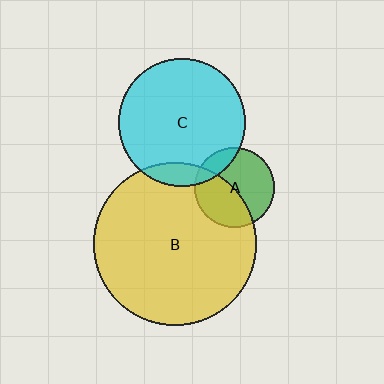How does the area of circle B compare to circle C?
Approximately 1.6 times.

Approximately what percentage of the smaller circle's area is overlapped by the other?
Approximately 45%.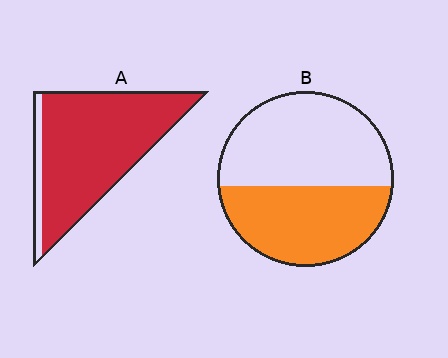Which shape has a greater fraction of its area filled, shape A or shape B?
Shape A.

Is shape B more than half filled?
No.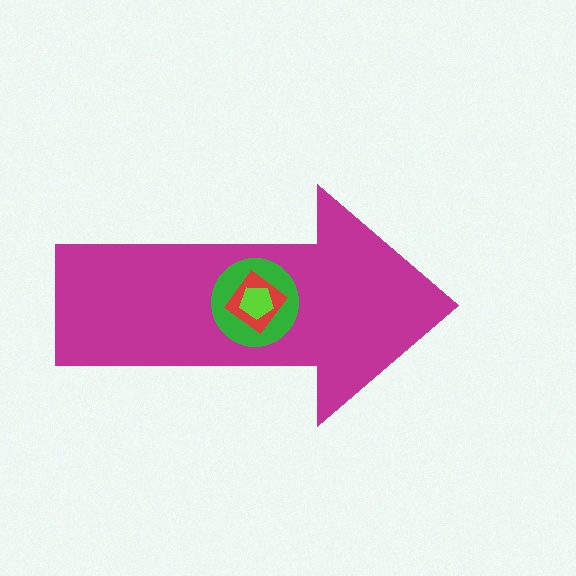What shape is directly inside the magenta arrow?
The green circle.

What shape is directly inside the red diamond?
The lime pentagon.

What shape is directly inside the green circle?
The red diamond.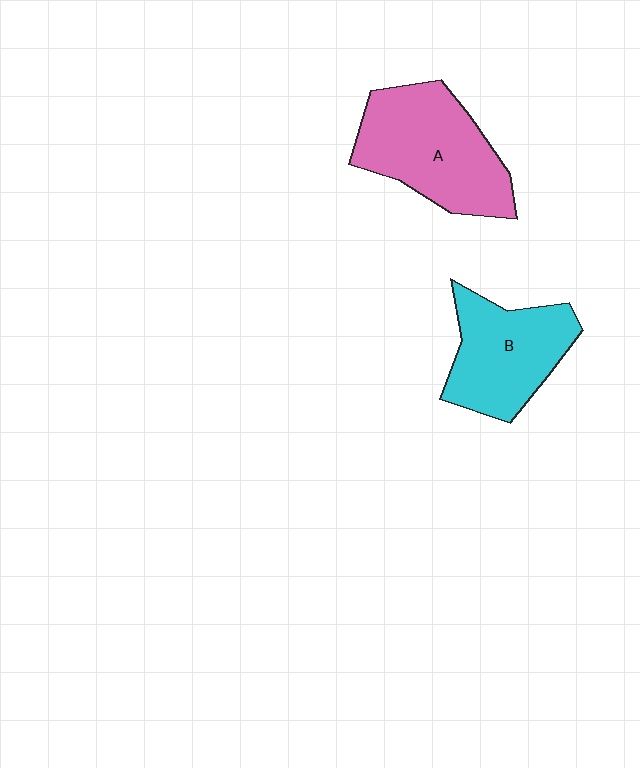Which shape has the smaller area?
Shape B (cyan).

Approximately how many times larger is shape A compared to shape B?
Approximately 1.2 times.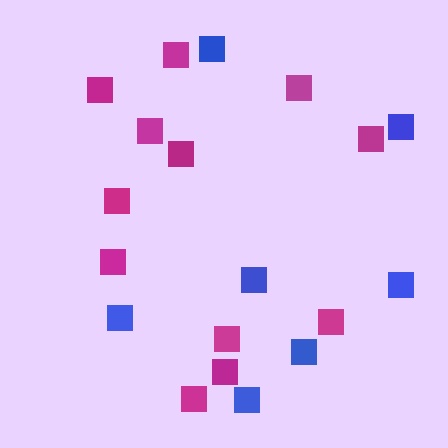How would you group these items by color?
There are 2 groups: one group of magenta squares (12) and one group of blue squares (7).